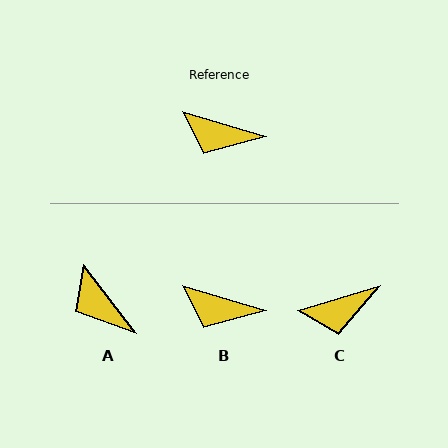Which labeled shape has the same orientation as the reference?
B.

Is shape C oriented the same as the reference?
No, it is off by about 33 degrees.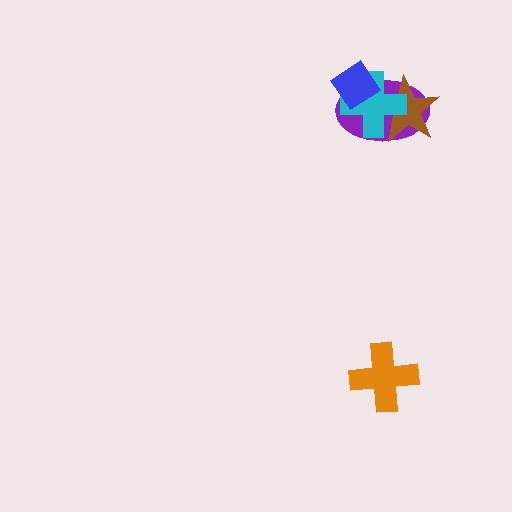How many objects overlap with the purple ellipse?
3 objects overlap with the purple ellipse.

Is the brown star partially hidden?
Yes, it is partially covered by another shape.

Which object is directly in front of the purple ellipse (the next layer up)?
The brown star is directly in front of the purple ellipse.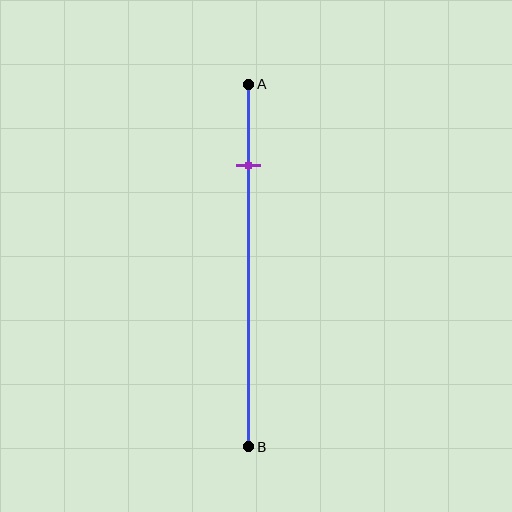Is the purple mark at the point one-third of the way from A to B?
No, the mark is at about 20% from A, not at the 33% one-third point.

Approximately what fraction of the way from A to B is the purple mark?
The purple mark is approximately 20% of the way from A to B.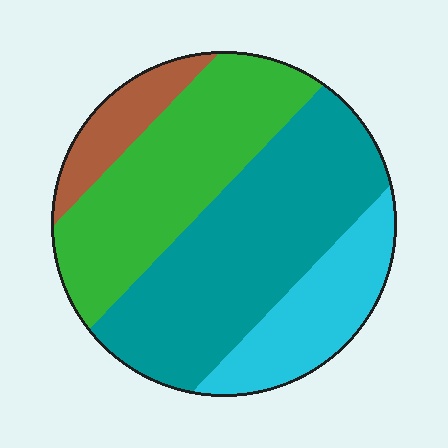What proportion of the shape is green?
Green takes up about one third (1/3) of the shape.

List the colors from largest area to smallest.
From largest to smallest: teal, green, cyan, brown.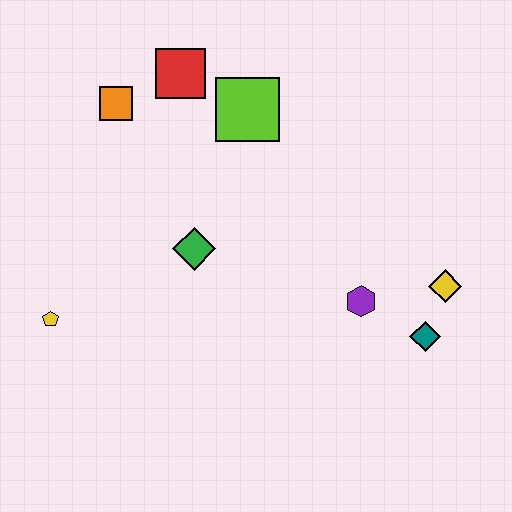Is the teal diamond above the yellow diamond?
No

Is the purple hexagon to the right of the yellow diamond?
No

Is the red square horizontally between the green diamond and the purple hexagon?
No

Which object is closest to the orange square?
The red square is closest to the orange square.